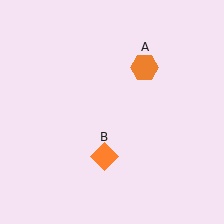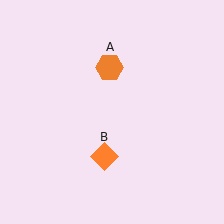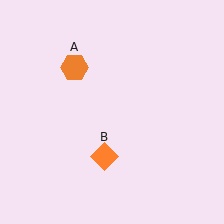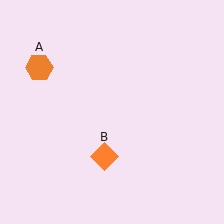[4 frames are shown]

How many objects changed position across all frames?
1 object changed position: orange hexagon (object A).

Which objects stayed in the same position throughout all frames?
Orange diamond (object B) remained stationary.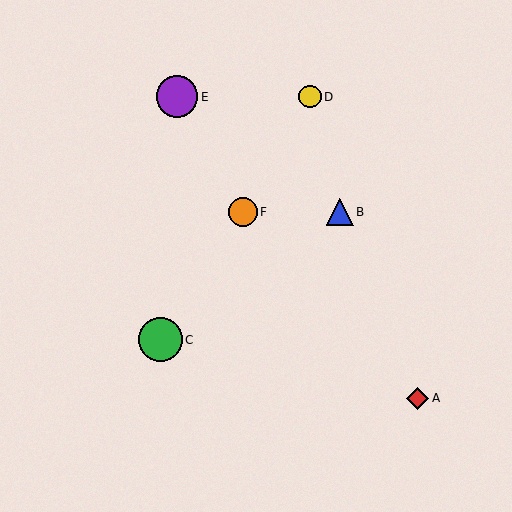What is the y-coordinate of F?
Object F is at y≈212.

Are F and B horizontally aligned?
Yes, both are at y≈212.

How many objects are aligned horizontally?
2 objects (B, F) are aligned horizontally.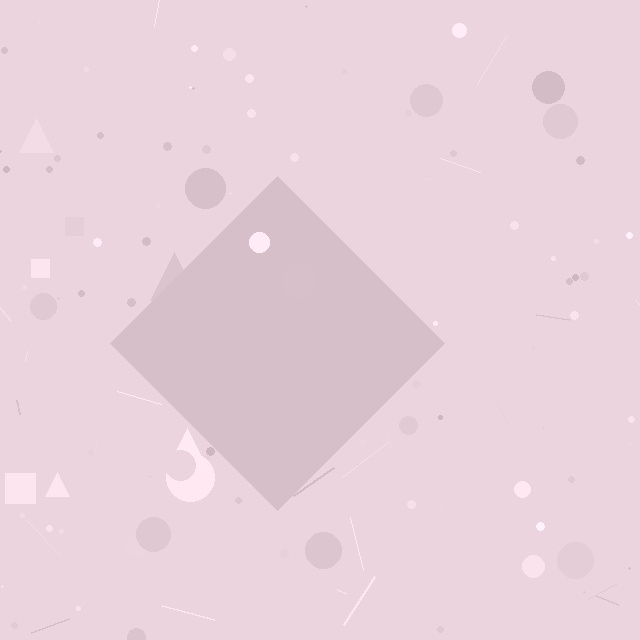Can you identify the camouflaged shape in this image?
The camouflaged shape is a diamond.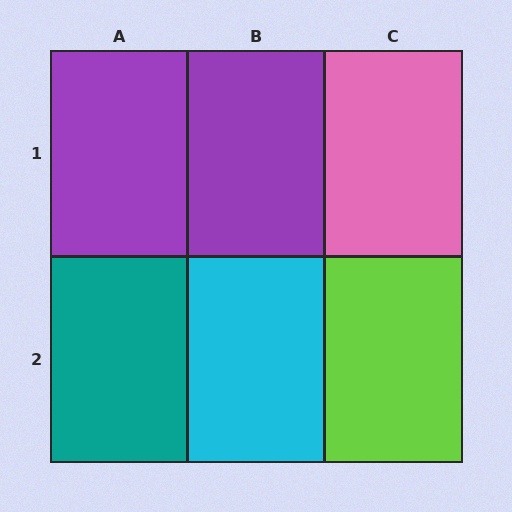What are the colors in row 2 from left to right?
Teal, cyan, lime.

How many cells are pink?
1 cell is pink.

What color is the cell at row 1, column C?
Pink.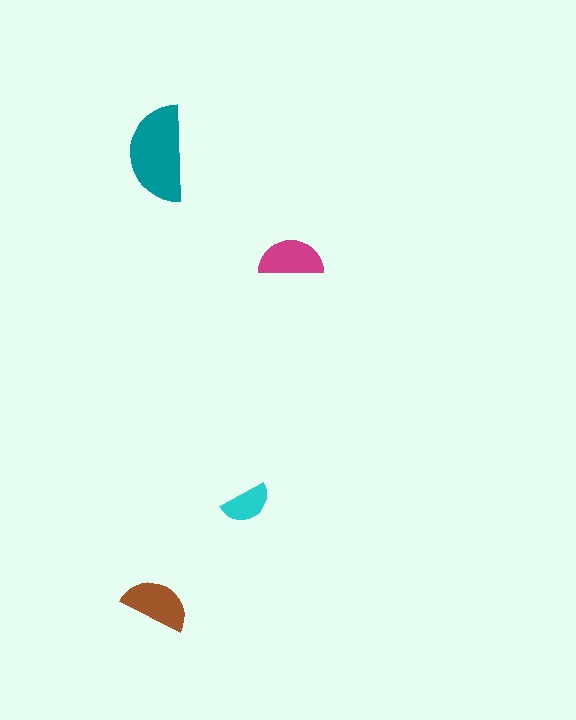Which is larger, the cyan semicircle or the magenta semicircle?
The magenta one.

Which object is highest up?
The teal semicircle is topmost.